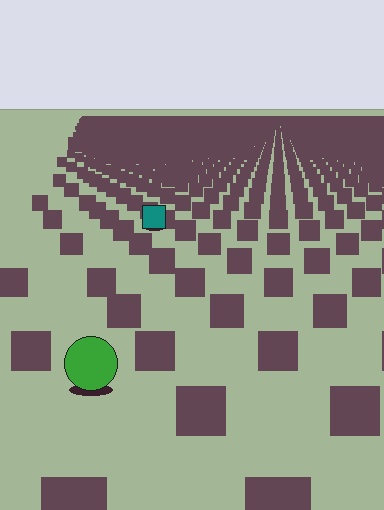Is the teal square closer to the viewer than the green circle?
No. The green circle is closer — you can tell from the texture gradient: the ground texture is coarser near it.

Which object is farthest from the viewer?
The teal square is farthest from the viewer. It appears smaller and the ground texture around it is denser.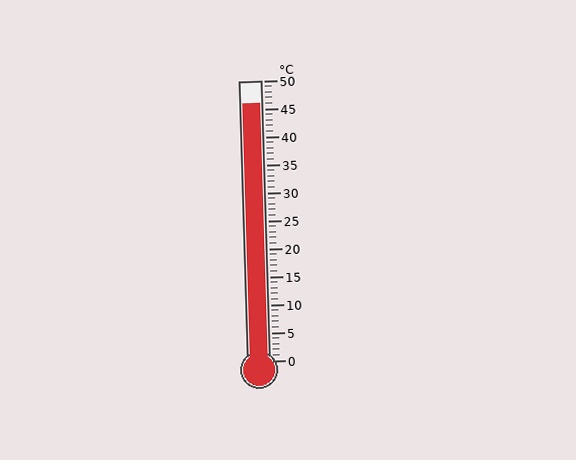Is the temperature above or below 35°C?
The temperature is above 35°C.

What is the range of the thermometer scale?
The thermometer scale ranges from 0°C to 50°C.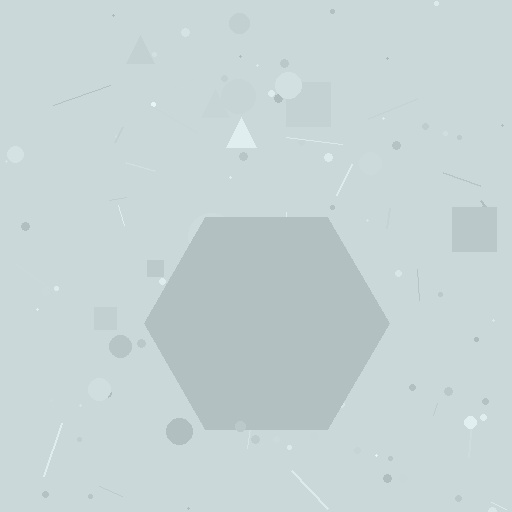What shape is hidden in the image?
A hexagon is hidden in the image.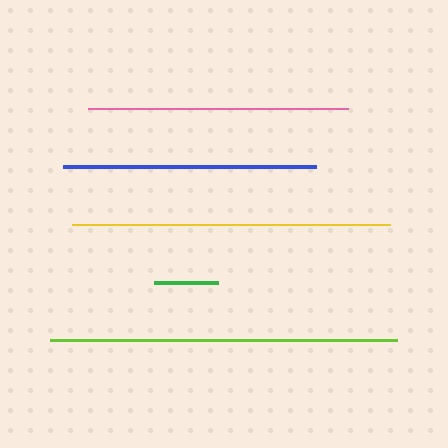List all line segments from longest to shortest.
From longest to shortest: lime, yellow, pink, blue, green.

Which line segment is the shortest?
The green line is the shortest at approximately 65 pixels.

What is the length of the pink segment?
The pink segment is approximately 259 pixels long.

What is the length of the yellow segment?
The yellow segment is approximately 318 pixels long.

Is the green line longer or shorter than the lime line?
The lime line is longer than the green line.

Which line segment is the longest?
The lime line is the longest at approximately 348 pixels.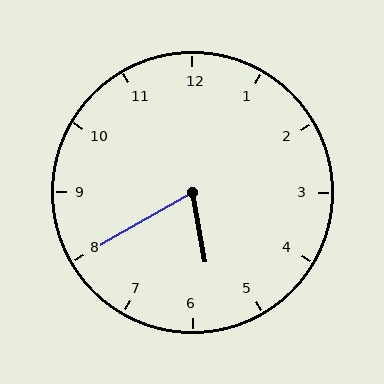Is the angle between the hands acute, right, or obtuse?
It is acute.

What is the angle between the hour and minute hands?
Approximately 70 degrees.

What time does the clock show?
5:40.